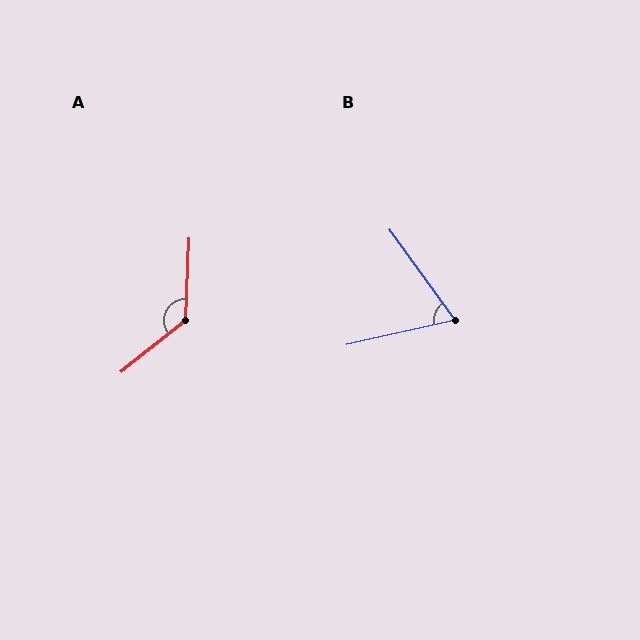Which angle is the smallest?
B, at approximately 67 degrees.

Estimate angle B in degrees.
Approximately 67 degrees.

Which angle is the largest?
A, at approximately 131 degrees.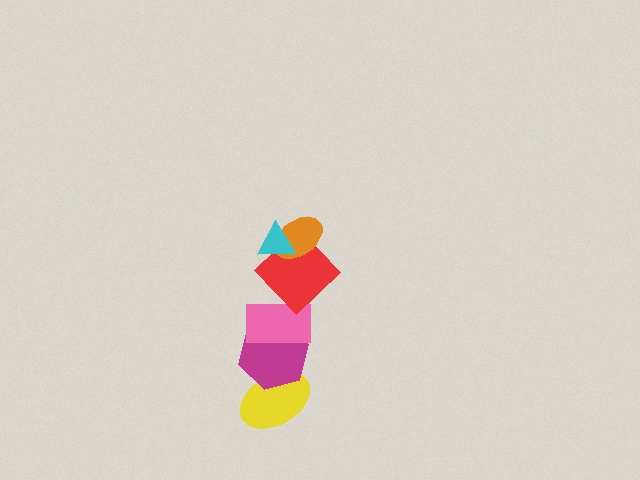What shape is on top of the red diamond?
The orange ellipse is on top of the red diamond.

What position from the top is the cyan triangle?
The cyan triangle is 1st from the top.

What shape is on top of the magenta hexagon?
The pink rectangle is on top of the magenta hexagon.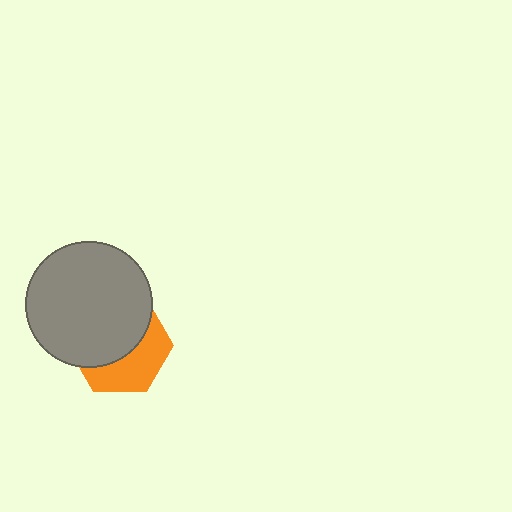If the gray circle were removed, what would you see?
You would see the complete orange hexagon.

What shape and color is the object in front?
The object in front is a gray circle.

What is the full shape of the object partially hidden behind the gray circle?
The partially hidden object is an orange hexagon.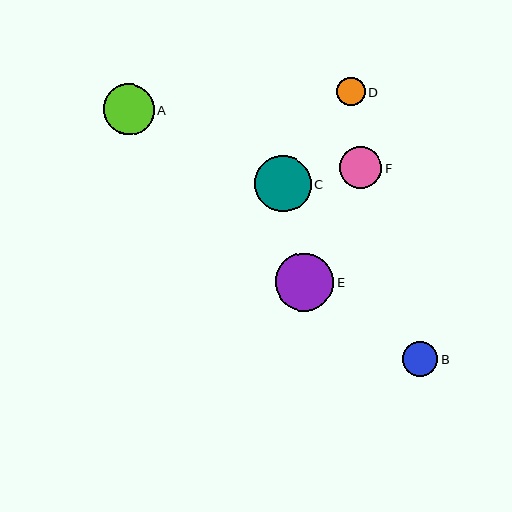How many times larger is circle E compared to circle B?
Circle E is approximately 1.6 times the size of circle B.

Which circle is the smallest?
Circle D is the smallest with a size of approximately 29 pixels.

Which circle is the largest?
Circle E is the largest with a size of approximately 58 pixels.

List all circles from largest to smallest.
From largest to smallest: E, C, A, F, B, D.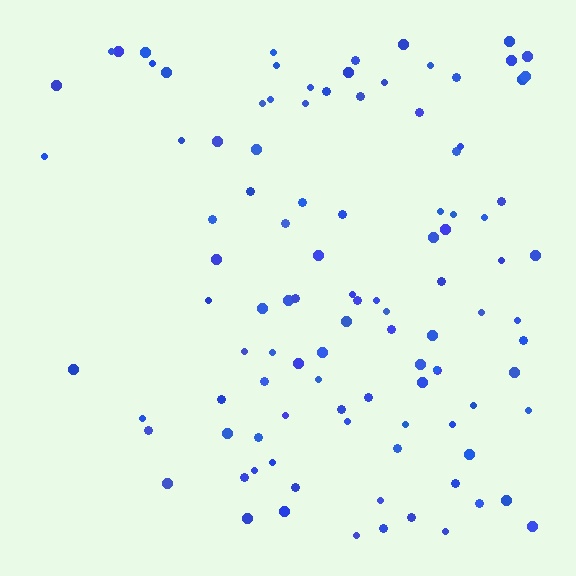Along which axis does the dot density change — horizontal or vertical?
Horizontal.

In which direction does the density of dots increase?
From left to right, with the right side densest.